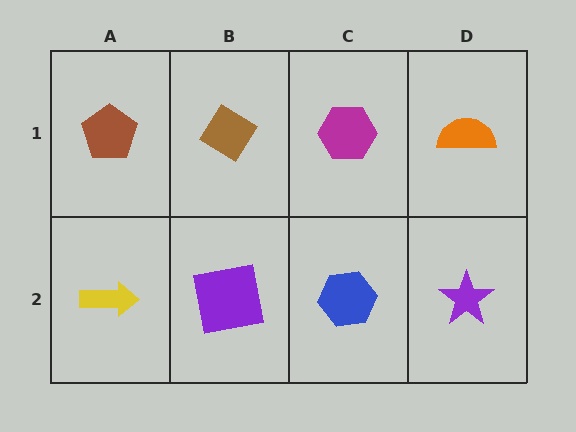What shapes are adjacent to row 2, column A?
A brown pentagon (row 1, column A), a purple square (row 2, column B).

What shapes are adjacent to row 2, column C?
A magenta hexagon (row 1, column C), a purple square (row 2, column B), a purple star (row 2, column D).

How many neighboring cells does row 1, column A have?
2.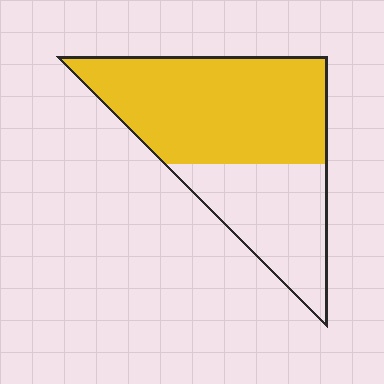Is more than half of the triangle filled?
Yes.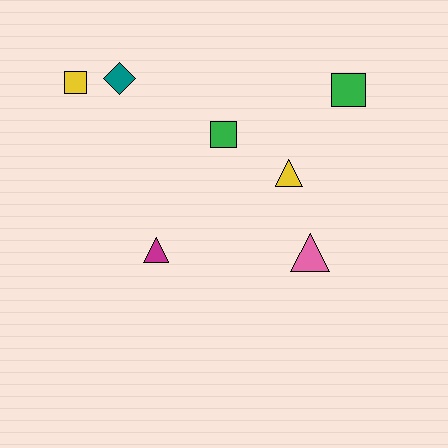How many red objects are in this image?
There are no red objects.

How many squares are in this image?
There are 3 squares.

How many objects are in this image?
There are 7 objects.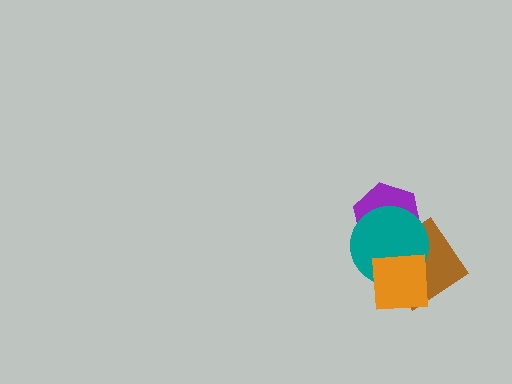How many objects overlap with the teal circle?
3 objects overlap with the teal circle.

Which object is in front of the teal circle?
The orange square is in front of the teal circle.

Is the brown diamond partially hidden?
Yes, it is partially covered by another shape.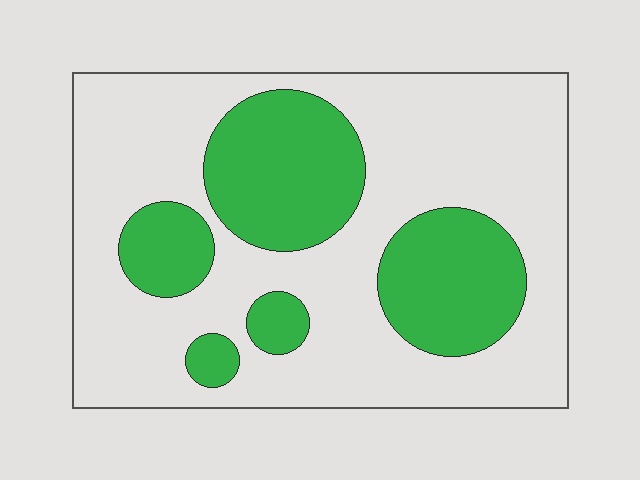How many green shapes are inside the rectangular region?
5.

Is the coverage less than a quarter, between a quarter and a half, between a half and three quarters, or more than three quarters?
Between a quarter and a half.